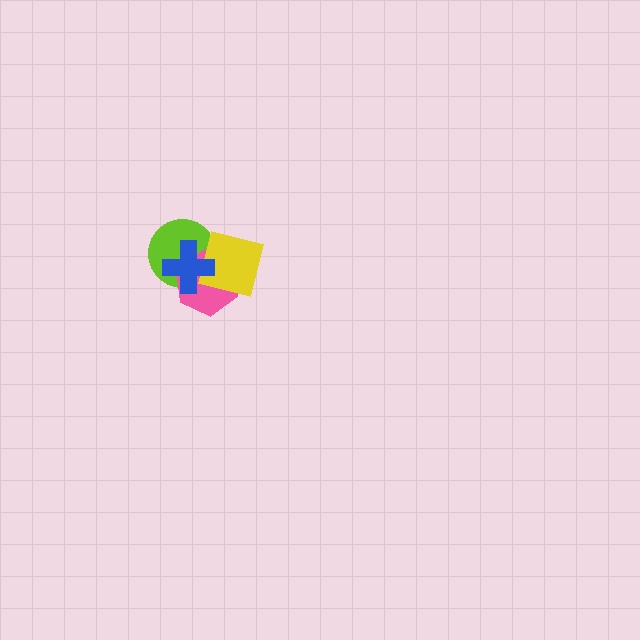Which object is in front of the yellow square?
The blue cross is in front of the yellow square.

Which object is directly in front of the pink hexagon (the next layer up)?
The yellow square is directly in front of the pink hexagon.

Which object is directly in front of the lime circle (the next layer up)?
The pink hexagon is directly in front of the lime circle.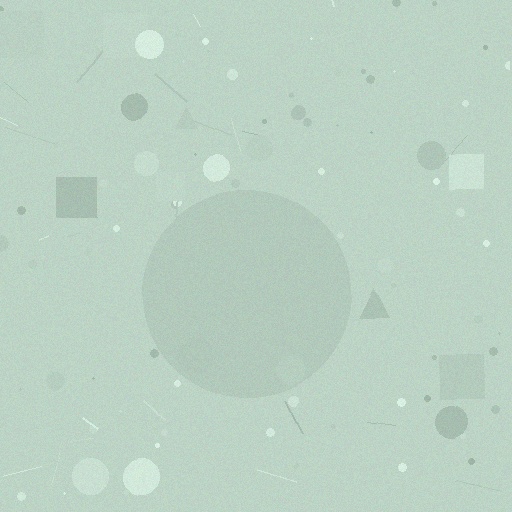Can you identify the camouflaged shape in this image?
The camouflaged shape is a circle.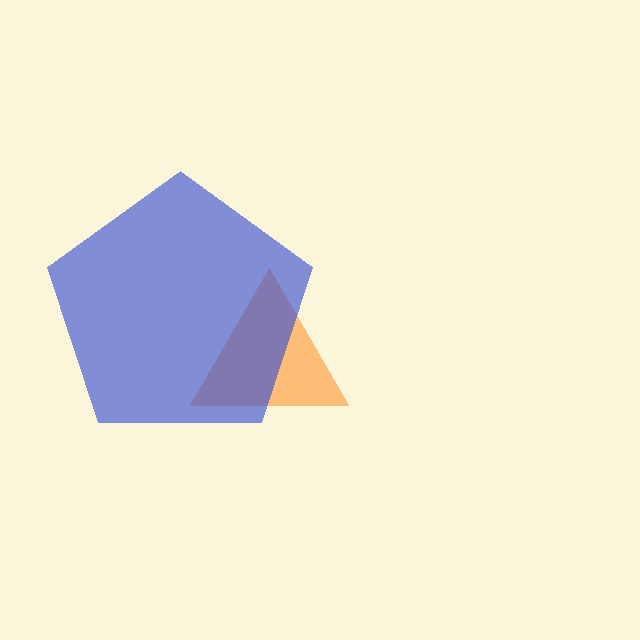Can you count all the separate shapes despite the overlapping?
Yes, there are 2 separate shapes.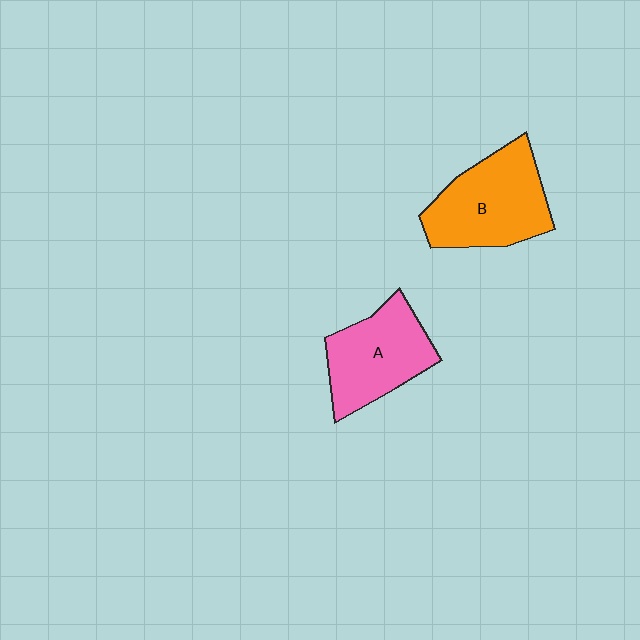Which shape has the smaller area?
Shape A (pink).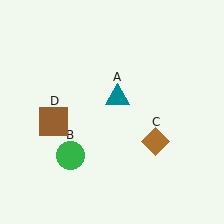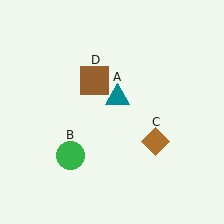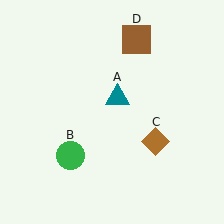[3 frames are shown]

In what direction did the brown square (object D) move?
The brown square (object D) moved up and to the right.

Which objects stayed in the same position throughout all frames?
Teal triangle (object A) and green circle (object B) and brown diamond (object C) remained stationary.